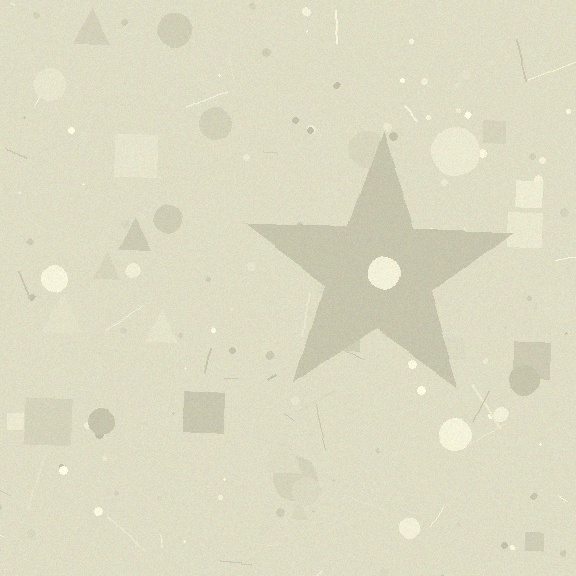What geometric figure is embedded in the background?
A star is embedded in the background.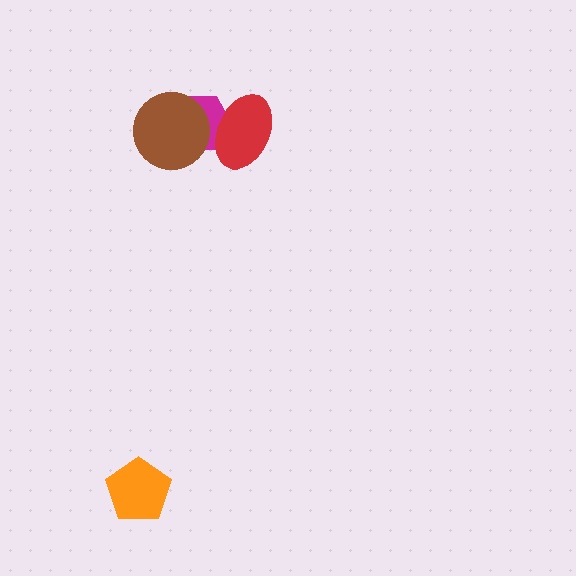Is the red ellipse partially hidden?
No, no other shape covers it.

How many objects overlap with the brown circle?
1 object overlaps with the brown circle.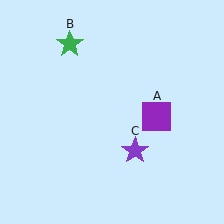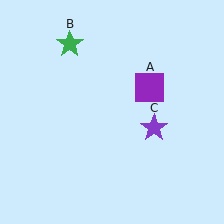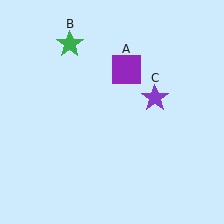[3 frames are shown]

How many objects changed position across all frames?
2 objects changed position: purple square (object A), purple star (object C).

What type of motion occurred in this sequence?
The purple square (object A), purple star (object C) rotated counterclockwise around the center of the scene.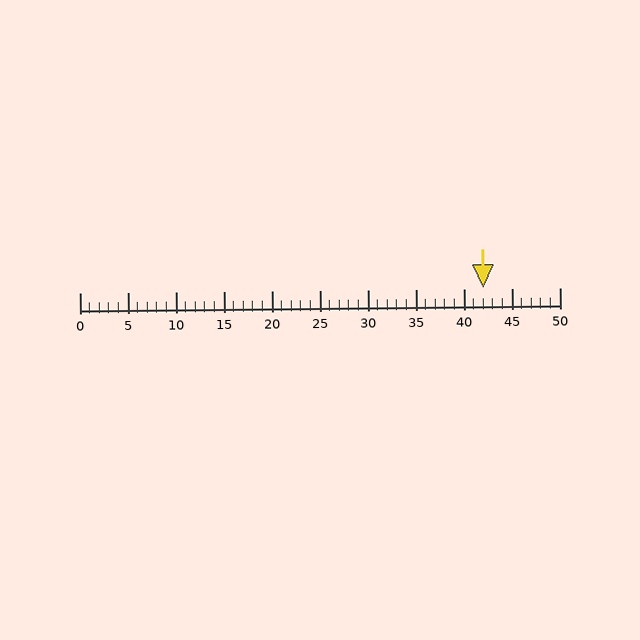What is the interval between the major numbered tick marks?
The major tick marks are spaced 5 units apart.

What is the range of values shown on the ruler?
The ruler shows values from 0 to 50.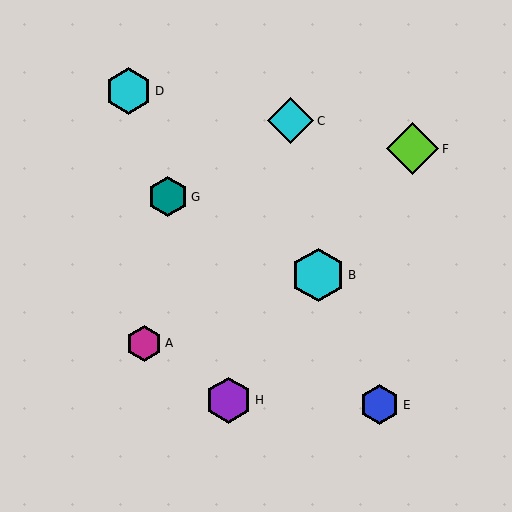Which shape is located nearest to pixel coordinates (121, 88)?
The cyan hexagon (labeled D) at (129, 91) is nearest to that location.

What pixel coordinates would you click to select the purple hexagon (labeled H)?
Click at (228, 400) to select the purple hexagon H.